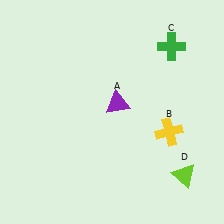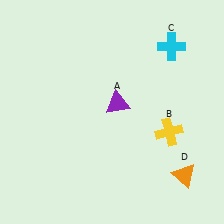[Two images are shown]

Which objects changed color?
C changed from green to cyan. D changed from lime to orange.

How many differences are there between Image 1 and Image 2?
There are 2 differences between the two images.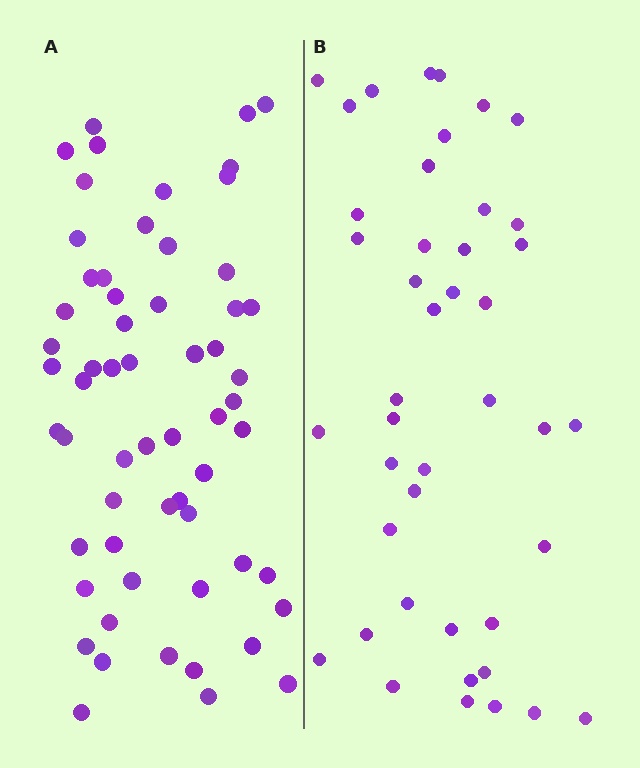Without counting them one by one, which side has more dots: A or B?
Region A (the left region) has more dots.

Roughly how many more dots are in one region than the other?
Region A has approximately 15 more dots than region B.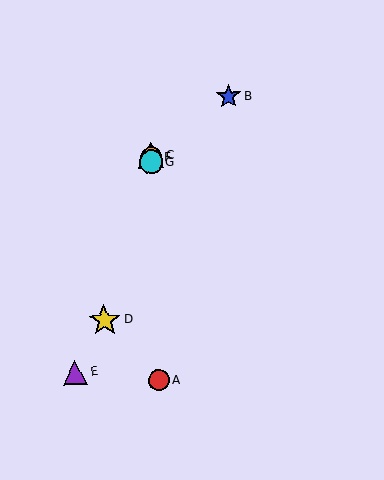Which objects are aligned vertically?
Objects A, C, F, G are aligned vertically.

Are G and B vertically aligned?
No, G is at x≈151 and B is at x≈228.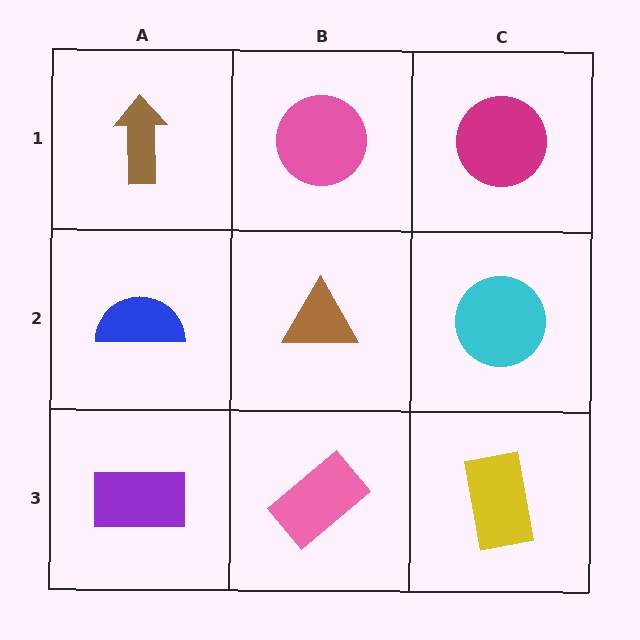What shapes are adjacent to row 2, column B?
A pink circle (row 1, column B), a pink rectangle (row 3, column B), a blue semicircle (row 2, column A), a cyan circle (row 2, column C).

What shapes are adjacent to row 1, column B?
A brown triangle (row 2, column B), a brown arrow (row 1, column A), a magenta circle (row 1, column C).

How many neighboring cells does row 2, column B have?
4.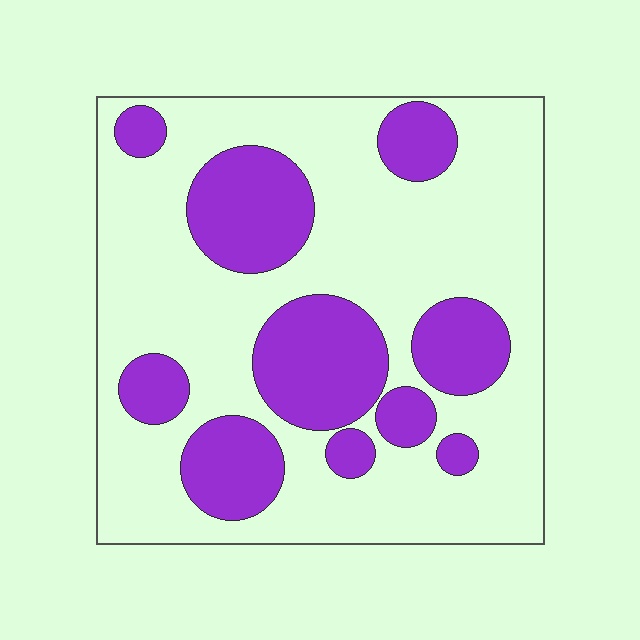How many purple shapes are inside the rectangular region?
10.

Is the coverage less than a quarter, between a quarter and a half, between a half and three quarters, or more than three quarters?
Between a quarter and a half.